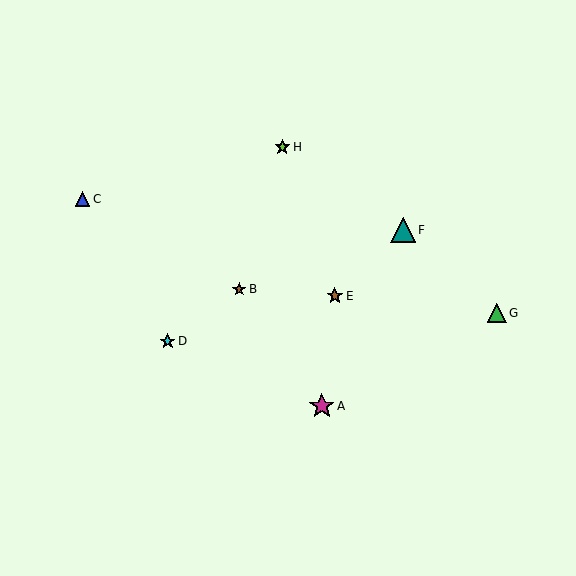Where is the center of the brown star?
The center of the brown star is at (239, 289).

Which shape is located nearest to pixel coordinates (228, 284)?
The brown star (labeled B) at (239, 289) is nearest to that location.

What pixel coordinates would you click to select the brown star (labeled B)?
Click at (239, 289) to select the brown star B.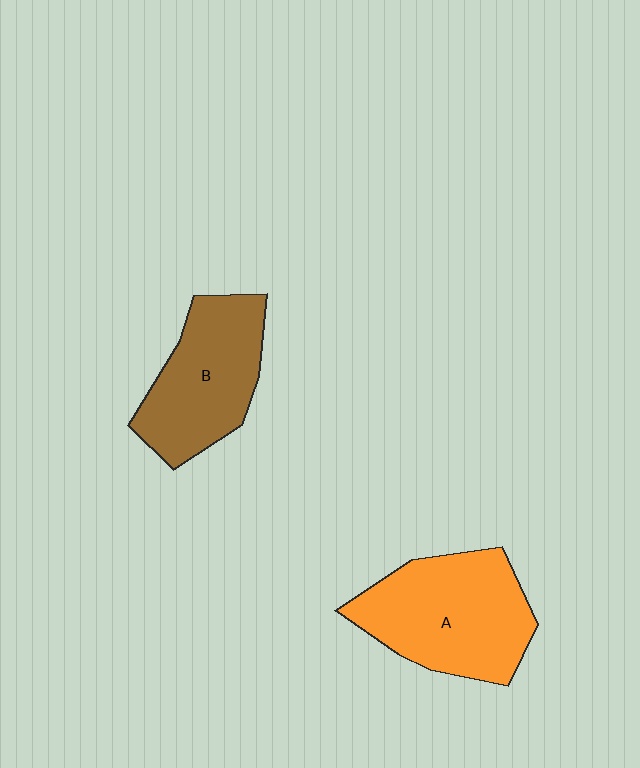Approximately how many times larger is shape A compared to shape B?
Approximately 1.2 times.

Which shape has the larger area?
Shape A (orange).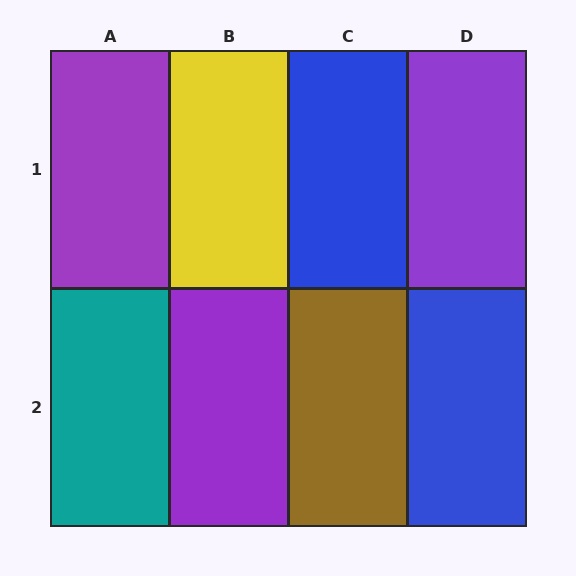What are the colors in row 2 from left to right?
Teal, purple, brown, blue.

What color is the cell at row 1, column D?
Purple.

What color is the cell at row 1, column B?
Yellow.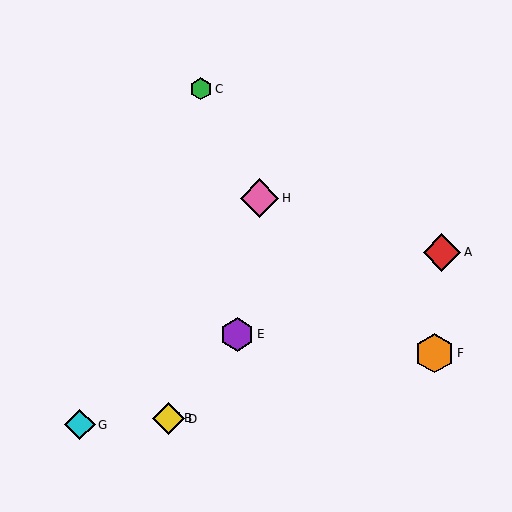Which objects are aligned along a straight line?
Objects B, D, E are aligned along a straight line.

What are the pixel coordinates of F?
Object F is at (434, 353).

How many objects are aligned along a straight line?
3 objects (B, D, E) are aligned along a straight line.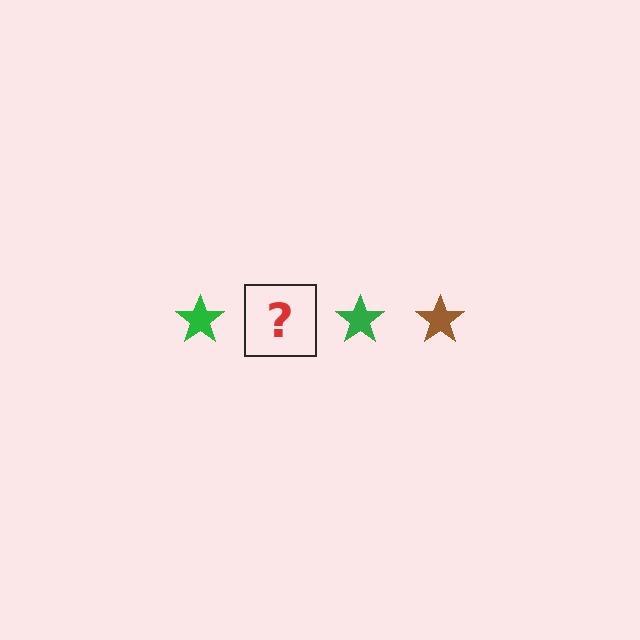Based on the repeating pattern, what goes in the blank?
The blank should be a brown star.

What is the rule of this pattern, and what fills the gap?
The rule is that the pattern cycles through green, brown stars. The gap should be filled with a brown star.